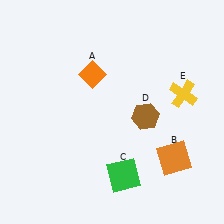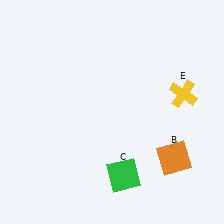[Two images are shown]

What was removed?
The orange diamond (A), the brown hexagon (D) were removed in Image 2.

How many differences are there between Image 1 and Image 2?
There are 2 differences between the two images.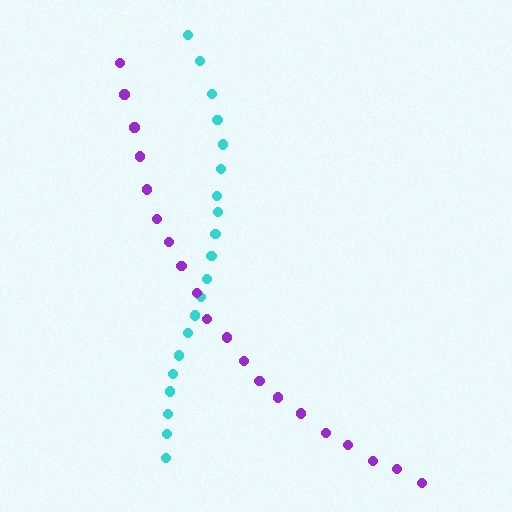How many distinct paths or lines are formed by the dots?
There are 2 distinct paths.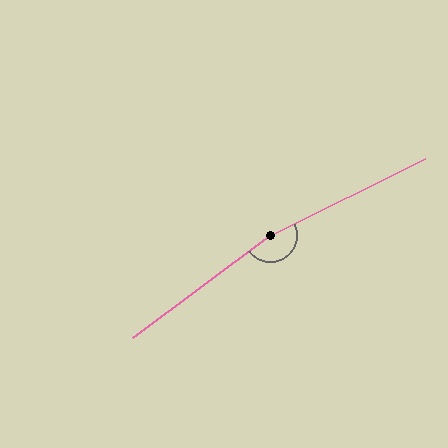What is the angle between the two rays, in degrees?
Approximately 169 degrees.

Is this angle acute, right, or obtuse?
It is obtuse.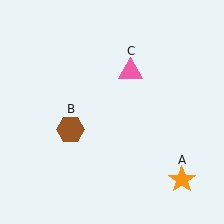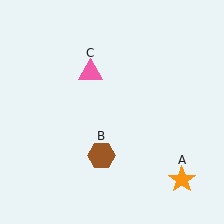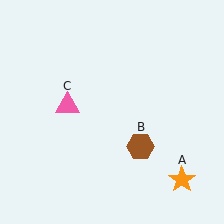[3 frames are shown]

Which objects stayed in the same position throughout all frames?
Orange star (object A) remained stationary.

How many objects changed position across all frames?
2 objects changed position: brown hexagon (object B), pink triangle (object C).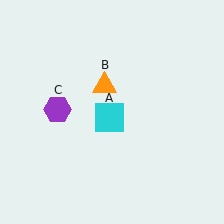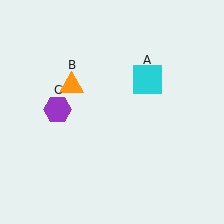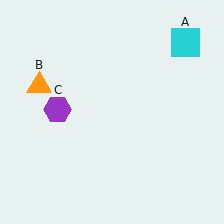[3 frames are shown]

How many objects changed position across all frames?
2 objects changed position: cyan square (object A), orange triangle (object B).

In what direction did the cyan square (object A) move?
The cyan square (object A) moved up and to the right.